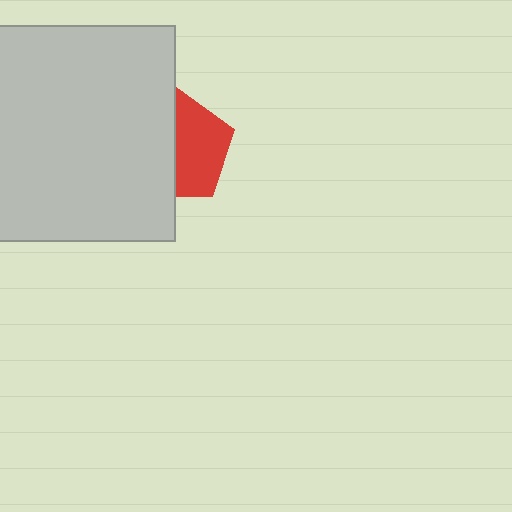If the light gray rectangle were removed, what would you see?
You would see the complete red pentagon.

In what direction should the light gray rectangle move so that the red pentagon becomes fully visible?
The light gray rectangle should move left. That is the shortest direction to clear the overlap and leave the red pentagon fully visible.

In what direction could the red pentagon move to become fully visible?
The red pentagon could move right. That would shift it out from behind the light gray rectangle entirely.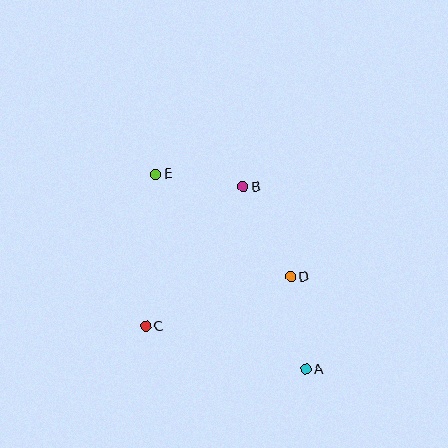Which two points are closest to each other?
Points B and E are closest to each other.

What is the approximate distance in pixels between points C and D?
The distance between C and D is approximately 153 pixels.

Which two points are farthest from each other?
Points A and E are farthest from each other.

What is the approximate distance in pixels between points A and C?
The distance between A and C is approximately 166 pixels.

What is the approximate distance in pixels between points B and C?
The distance between B and C is approximately 170 pixels.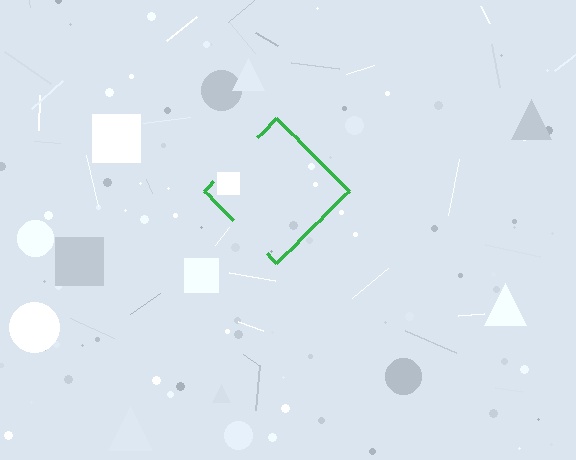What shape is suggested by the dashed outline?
The dashed outline suggests a diamond.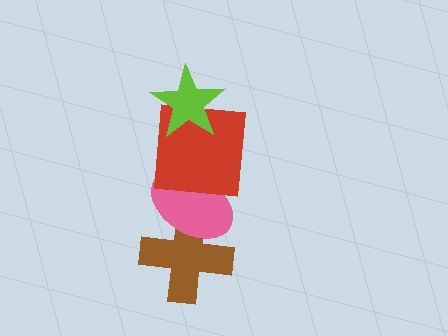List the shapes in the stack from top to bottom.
From top to bottom: the lime star, the red square, the pink ellipse, the brown cross.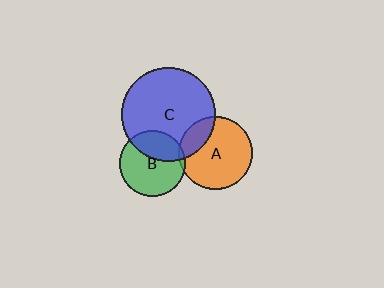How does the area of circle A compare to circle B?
Approximately 1.2 times.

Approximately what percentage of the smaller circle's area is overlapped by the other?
Approximately 5%.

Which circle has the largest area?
Circle C (blue).